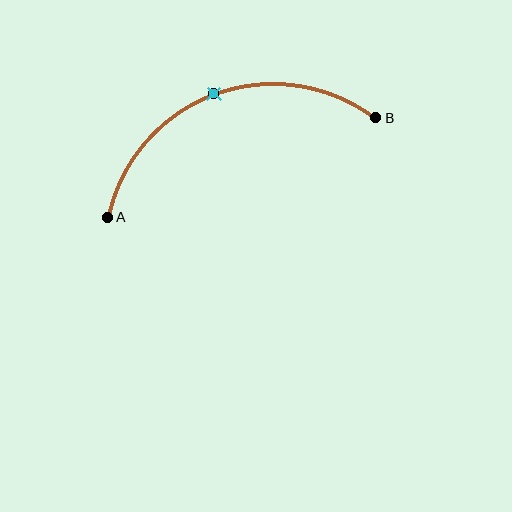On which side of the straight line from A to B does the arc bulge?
The arc bulges above the straight line connecting A and B.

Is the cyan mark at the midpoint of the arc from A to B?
Yes. The cyan mark lies on the arc at equal arc-length from both A and B — it is the arc midpoint.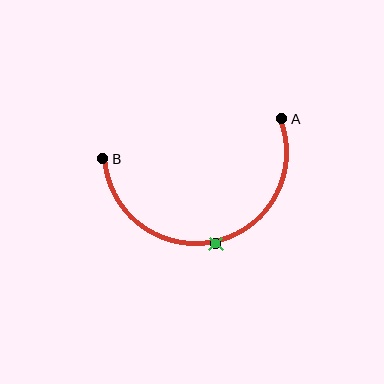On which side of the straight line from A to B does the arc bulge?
The arc bulges below the straight line connecting A and B.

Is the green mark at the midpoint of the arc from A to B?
Yes. The green mark lies on the arc at equal arc-length from both A and B — it is the arc midpoint.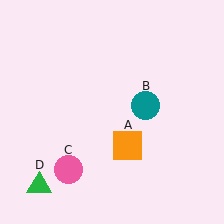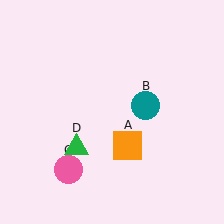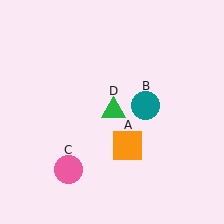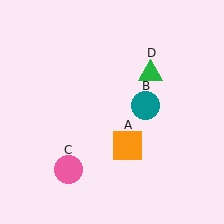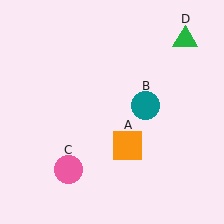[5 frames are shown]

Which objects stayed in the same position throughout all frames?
Orange square (object A) and teal circle (object B) and pink circle (object C) remained stationary.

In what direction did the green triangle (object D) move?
The green triangle (object D) moved up and to the right.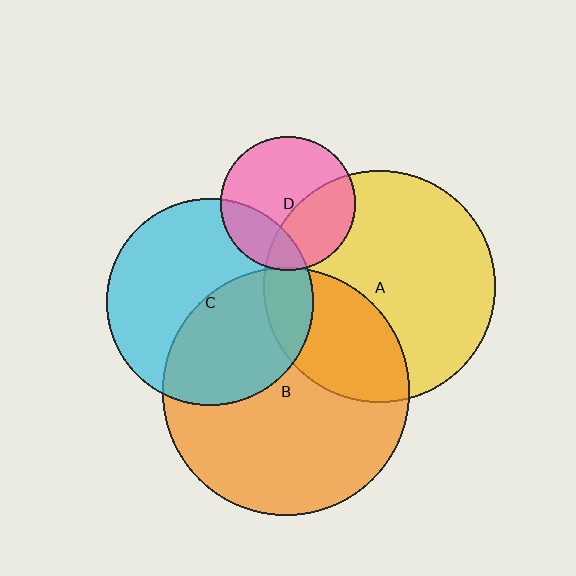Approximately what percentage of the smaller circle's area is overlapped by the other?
Approximately 15%.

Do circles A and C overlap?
Yes.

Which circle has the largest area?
Circle B (orange).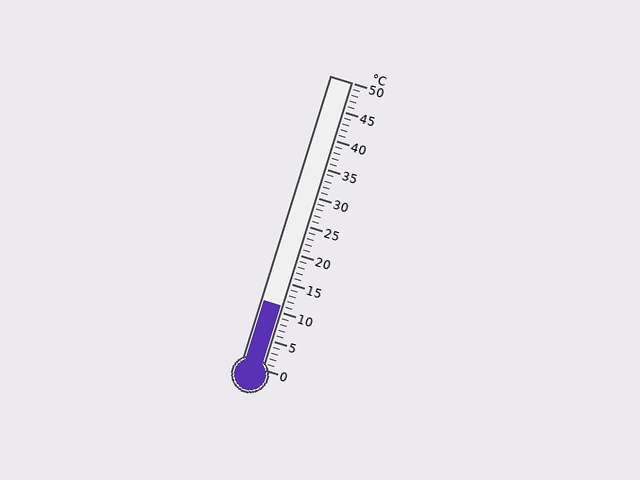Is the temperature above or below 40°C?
The temperature is below 40°C.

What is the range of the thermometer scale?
The thermometer scale ranges from 0°C to 50°C.